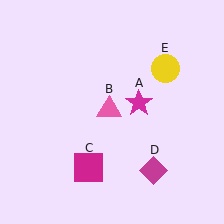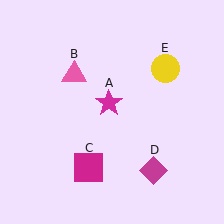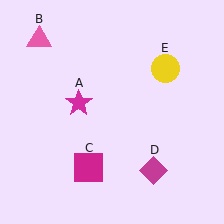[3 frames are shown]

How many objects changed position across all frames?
2 objects changed position: magenta star (object A), pink triangle (object B).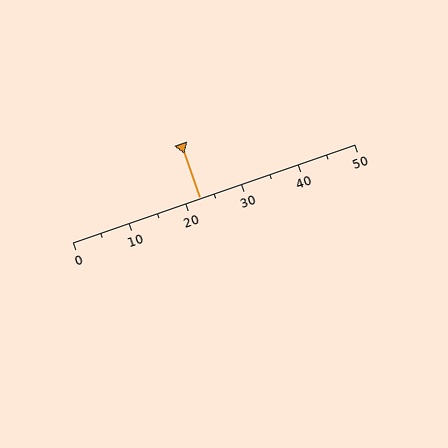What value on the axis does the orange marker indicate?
The marker indicates approximately 22.5.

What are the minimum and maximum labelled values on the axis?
The axis runs from 0 to 50.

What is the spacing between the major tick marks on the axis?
The major ticks are spaced 10 apart.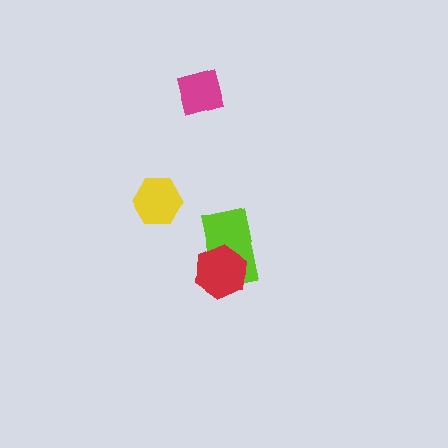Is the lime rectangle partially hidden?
Yes, it is partially covered by another shape.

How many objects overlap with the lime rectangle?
1 object overlaps with the lime rectangle.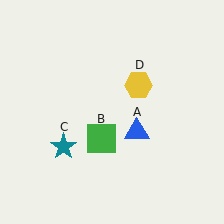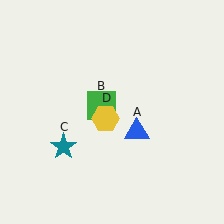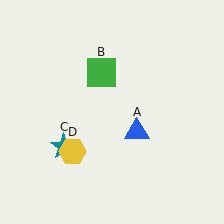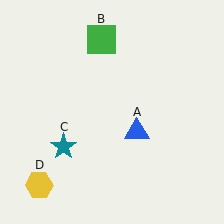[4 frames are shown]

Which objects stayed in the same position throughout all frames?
Blue triangle (object A) and teal star (object C) remained stationary.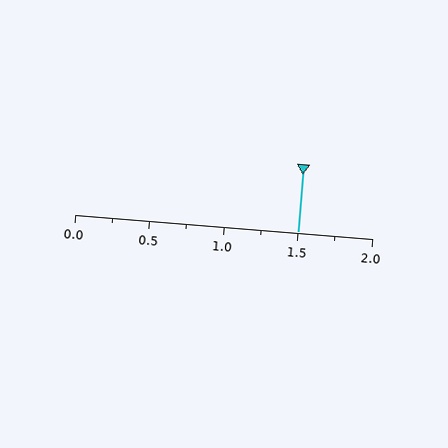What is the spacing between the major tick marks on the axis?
The major ticks are spaced 0.5 apart.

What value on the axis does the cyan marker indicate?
The marker indicates approximately 1.5.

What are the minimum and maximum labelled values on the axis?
The axis runs from 0.0 to 2.0.